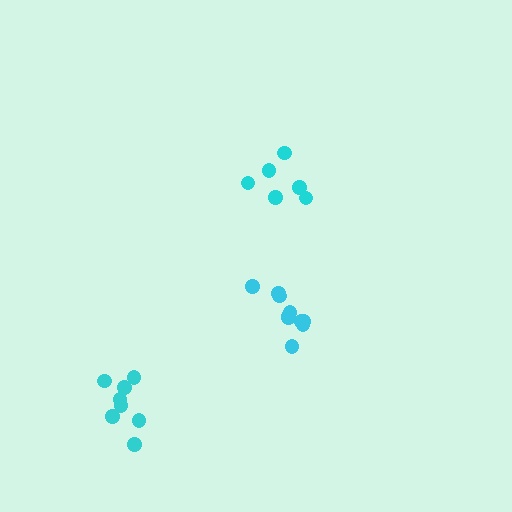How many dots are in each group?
Group 1: 10 dots, Group 2: 6 dots, Group 3: 8 dots (24 total).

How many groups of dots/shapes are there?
There are 3 groups.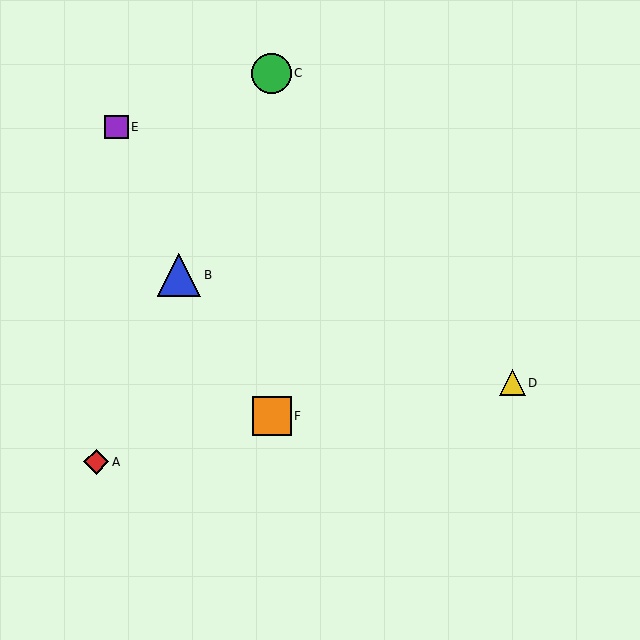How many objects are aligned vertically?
2 objects (C, F) are aligned vertically.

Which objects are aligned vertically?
Objects C, F are aligned vertically.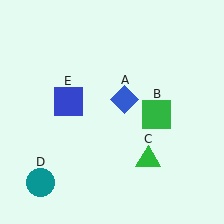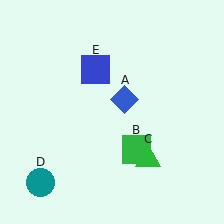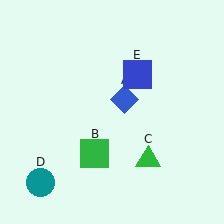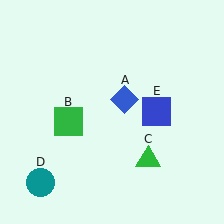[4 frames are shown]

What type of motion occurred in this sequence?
The green square (object B), blue square (object E) rotated clockwise around the center of the scene.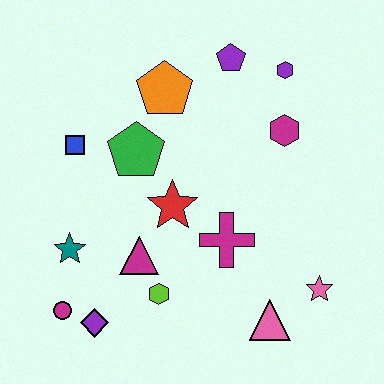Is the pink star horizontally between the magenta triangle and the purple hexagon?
No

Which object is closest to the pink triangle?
The pink star is closest to the pink triangle.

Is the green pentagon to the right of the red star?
No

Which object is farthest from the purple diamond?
The purple hexagon is farthest from the purple diamond.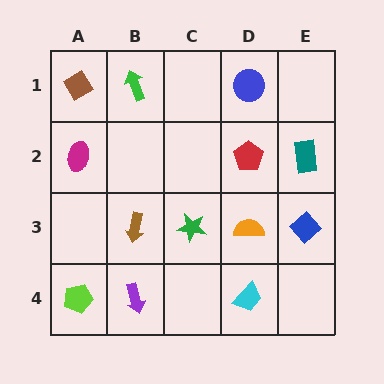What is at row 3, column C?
A green star.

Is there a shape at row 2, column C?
No, that cell is empty.